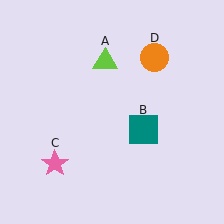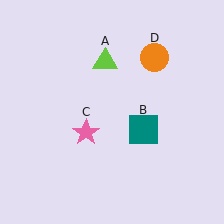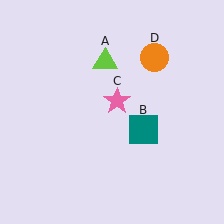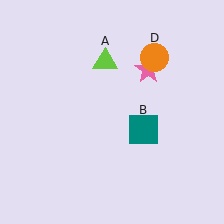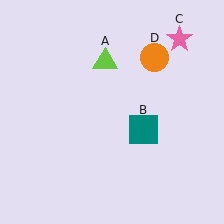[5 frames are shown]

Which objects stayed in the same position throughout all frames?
Lime triangle (object A) and teal square (object B) and orange circle (object D) remained stationary.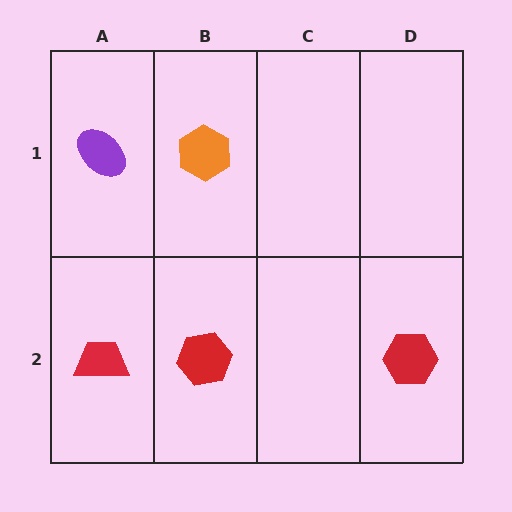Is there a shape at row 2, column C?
No, that cell is empty.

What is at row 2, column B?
A red hexagon.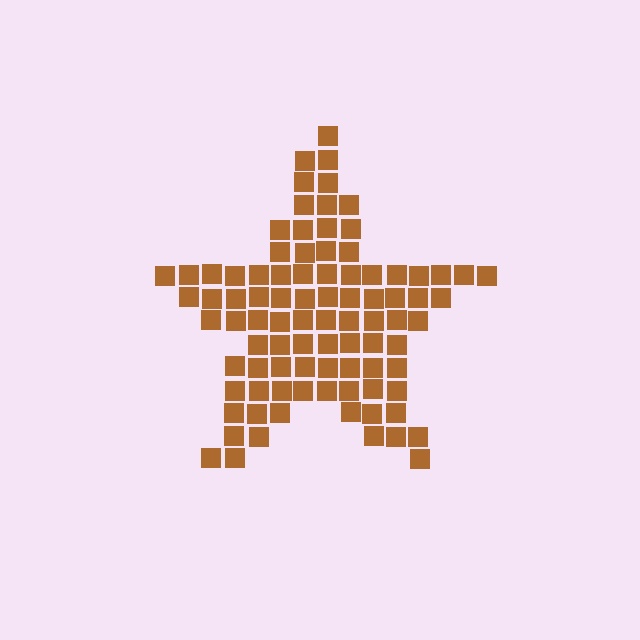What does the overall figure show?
The overall figure shows a star.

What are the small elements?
The small elements are squares.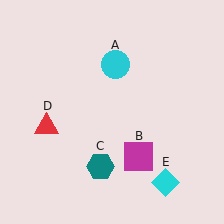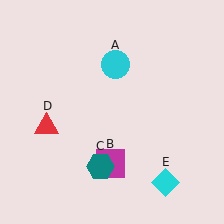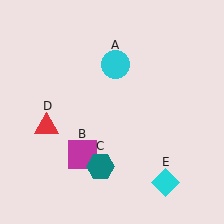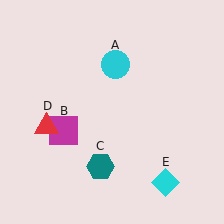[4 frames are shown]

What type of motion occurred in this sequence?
The magenta square (object B) rotated clockwise around the center of the scene.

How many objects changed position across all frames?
1 object changed position: magenta square (object B).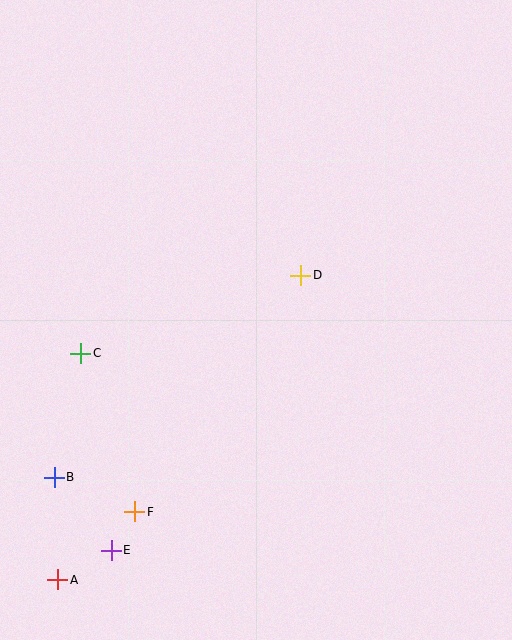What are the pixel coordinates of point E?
Point E is at (111, 550).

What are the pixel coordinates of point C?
Point C is at (81, 353).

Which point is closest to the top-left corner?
Point C is closest to the top-left corner.